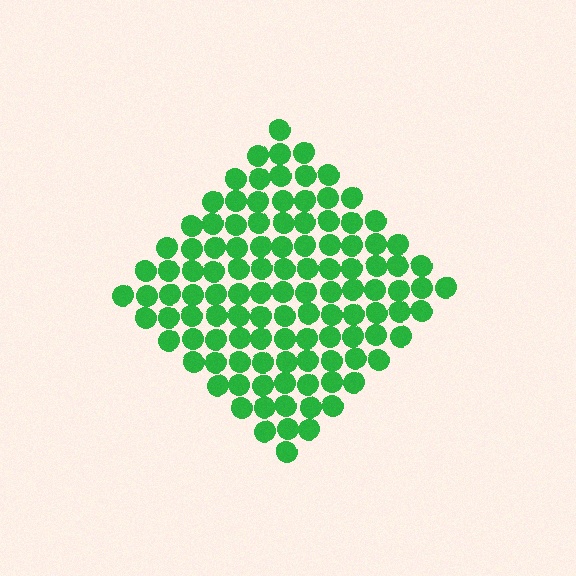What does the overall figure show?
The overall figure shows a diamond.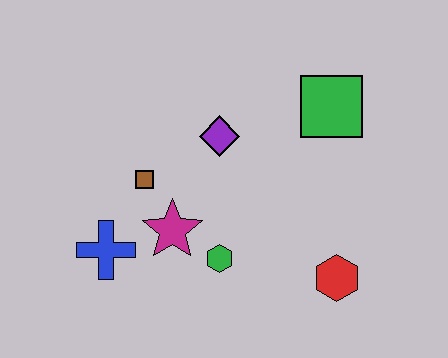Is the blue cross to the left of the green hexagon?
Yes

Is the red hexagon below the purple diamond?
Yes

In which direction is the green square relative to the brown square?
The green square is to the right of the brown square.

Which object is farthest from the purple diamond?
The red hexagon is farthest from the purple diamond.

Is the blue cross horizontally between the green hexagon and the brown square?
No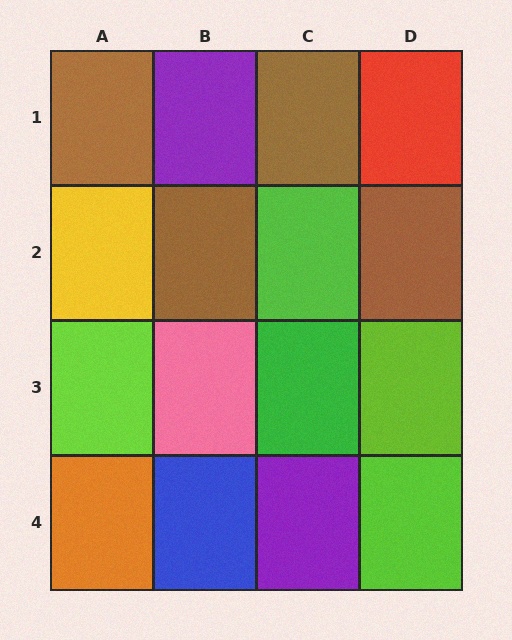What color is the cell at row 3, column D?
Lime.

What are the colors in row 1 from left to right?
Brown, purple, brown, red.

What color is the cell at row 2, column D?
Brown.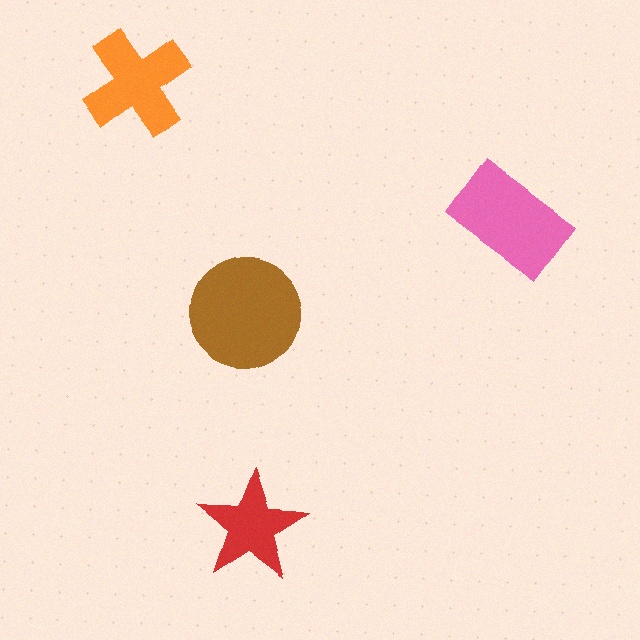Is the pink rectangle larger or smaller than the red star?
Larger.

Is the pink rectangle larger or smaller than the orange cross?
Larger.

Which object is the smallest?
The red star.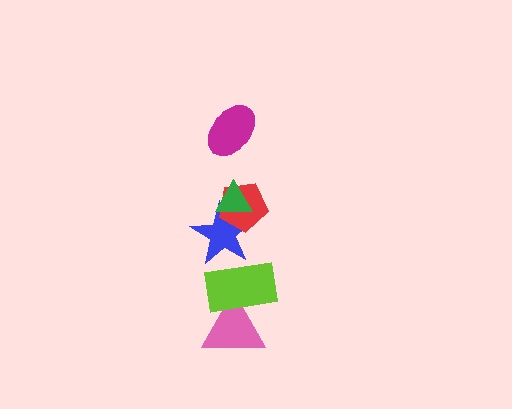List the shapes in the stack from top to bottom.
From top to bottom: the magenta ellipse, the green triangle, the red pentagon, the blue star, the lime rectangle, the pink triangle.